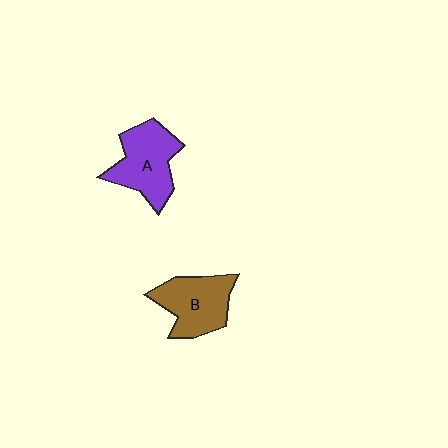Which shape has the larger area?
Shape A (purple).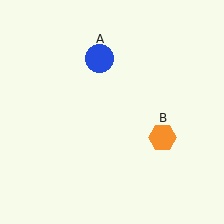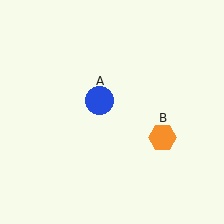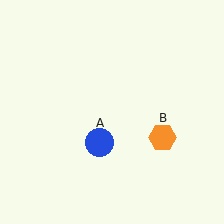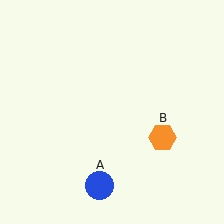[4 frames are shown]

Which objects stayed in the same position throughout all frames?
Orange hexagon (object B) remained stationary.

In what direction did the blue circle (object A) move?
The blue circle (object A) moved down.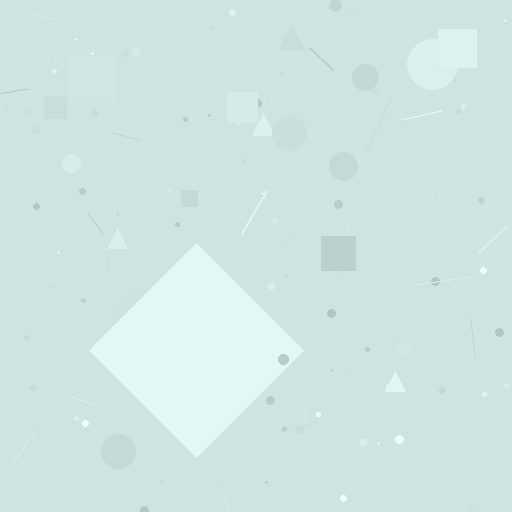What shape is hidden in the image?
A diamond is hidden in the image.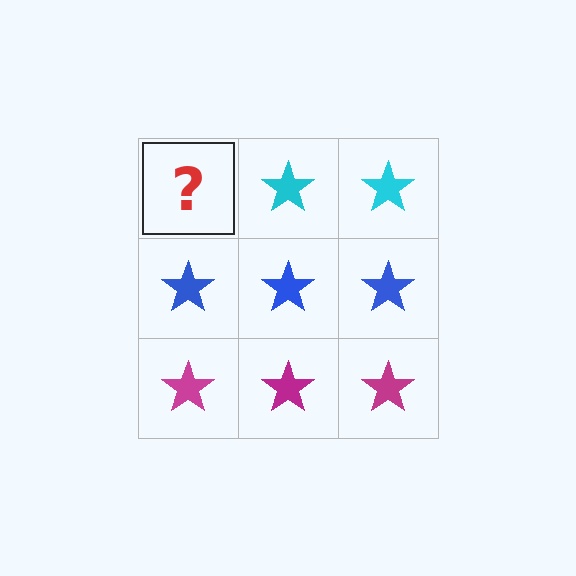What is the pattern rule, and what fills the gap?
The rule is that each row has a consistent color. The gap should be filled with a cyan star.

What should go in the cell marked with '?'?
The missing cell should contain a cyan star.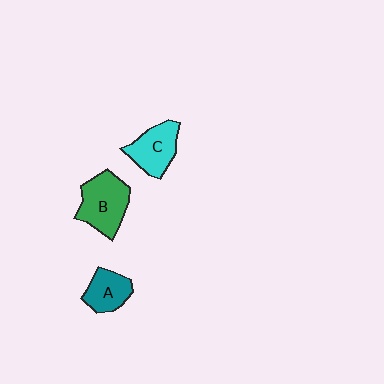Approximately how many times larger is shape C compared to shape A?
Approximately 1.2 times.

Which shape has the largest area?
Shape B (green).